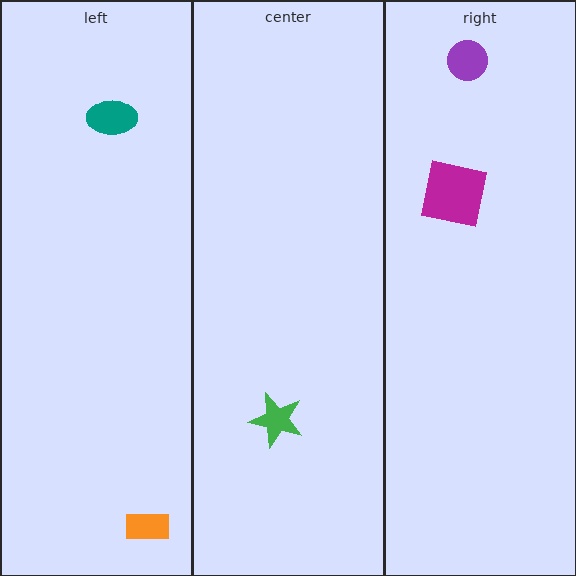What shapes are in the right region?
The magenta square, the purple circle.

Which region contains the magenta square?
The right region.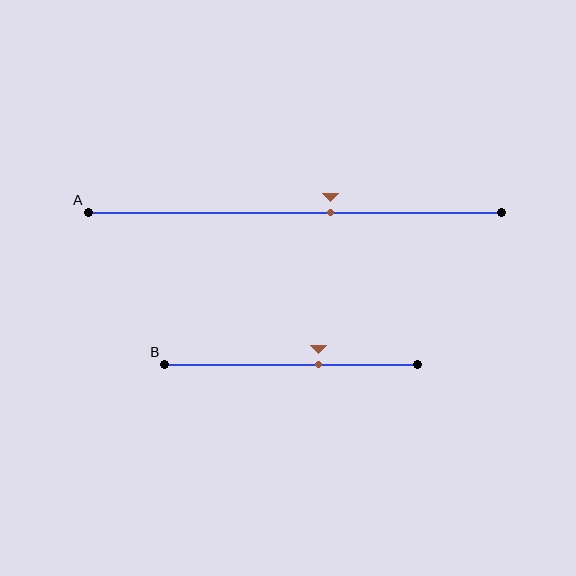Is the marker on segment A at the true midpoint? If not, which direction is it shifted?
No, the marker on segment A is shifted to the right by about 9% of the segment length.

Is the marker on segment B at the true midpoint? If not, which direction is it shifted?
No, the marker on segment B is shifted to the right by about 11% of the segment length.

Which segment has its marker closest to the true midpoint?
Segment A has its marker closest to the true midpoint.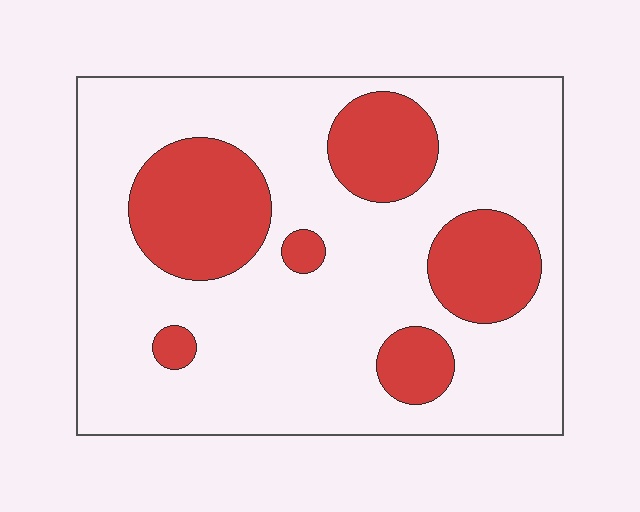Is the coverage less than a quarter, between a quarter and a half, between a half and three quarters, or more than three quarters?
Between a quarter and a half.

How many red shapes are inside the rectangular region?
6.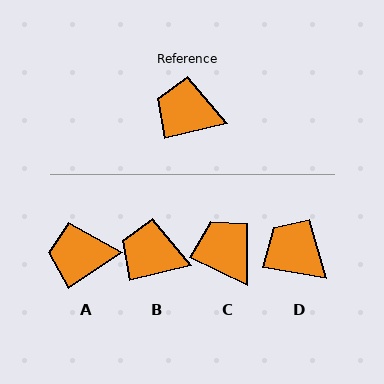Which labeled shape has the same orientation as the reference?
B.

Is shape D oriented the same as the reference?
No, it is off by about 24 degrees.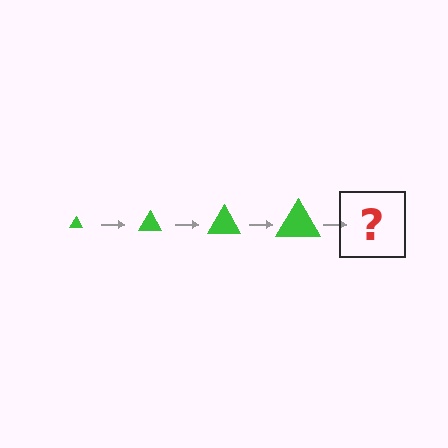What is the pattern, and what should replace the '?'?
The pattern is that the triangle gets progressively larger each step. The '?' should be a green triangle, larger than the previous one.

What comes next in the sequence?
The next element should be a green triangle, larger than the previous one.